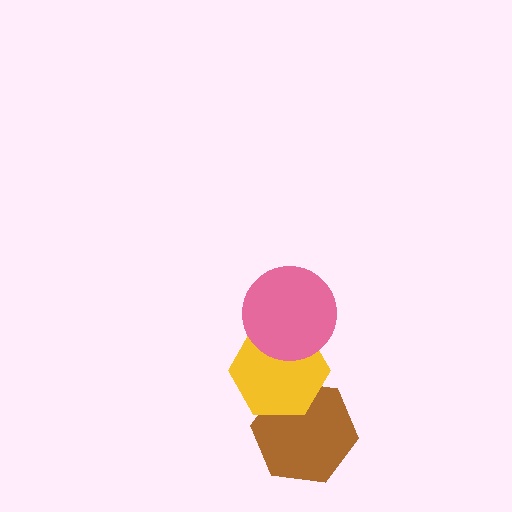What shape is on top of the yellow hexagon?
The pink circle is on top of the yellow hexagon.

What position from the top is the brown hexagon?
The brown hexagon is 3rd from the top.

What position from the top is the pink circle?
The pink circle is 1st from the top.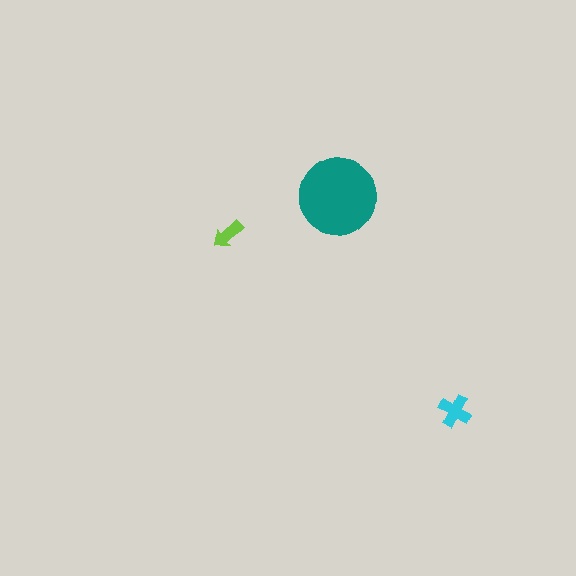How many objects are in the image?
There are 3 objects in the image.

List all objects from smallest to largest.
The lime arrow, the cyan cross, the teal circle.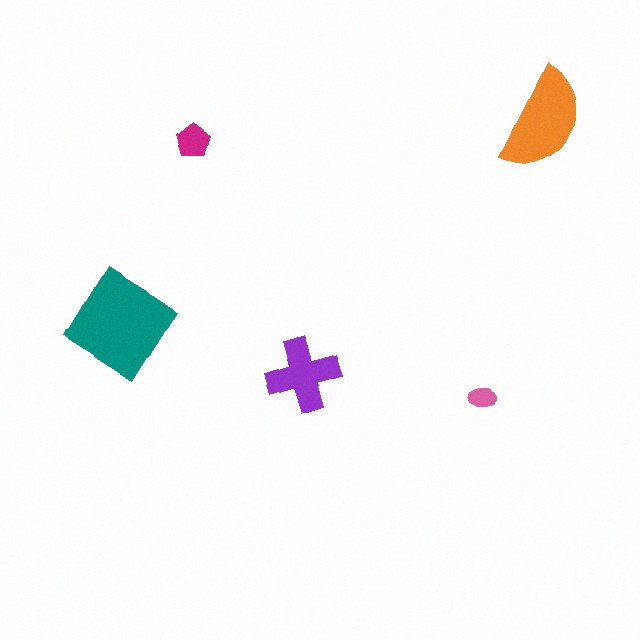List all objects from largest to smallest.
The teal diamond, the orange semicircle, the purple cross, the magenta pentagon, the pink ellipse.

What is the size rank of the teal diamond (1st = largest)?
1st.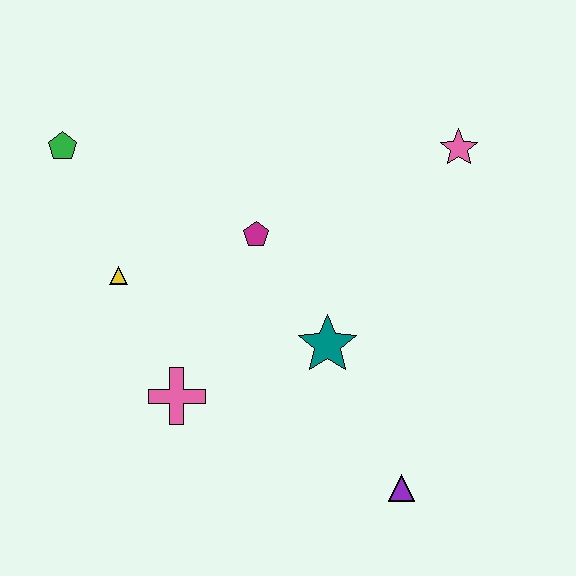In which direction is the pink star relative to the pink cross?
The pink star is to the right of the pink cross.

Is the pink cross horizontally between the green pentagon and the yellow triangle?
No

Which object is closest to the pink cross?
The yellow triangle is closest to the pink cross.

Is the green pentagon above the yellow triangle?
Yes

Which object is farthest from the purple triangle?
The green pentagon is farthest from the purple triangle.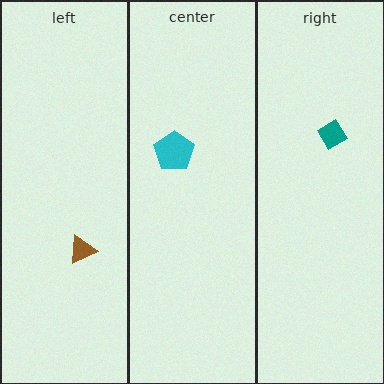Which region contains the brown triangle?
The left region.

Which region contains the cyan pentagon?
The center region.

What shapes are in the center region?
The cyan pentagon.